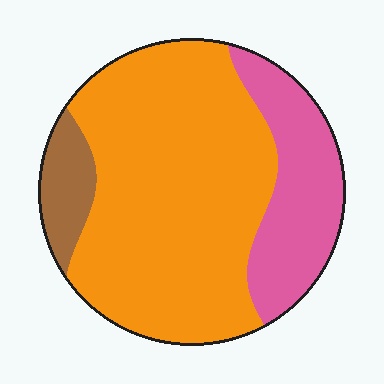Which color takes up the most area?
Orange, at roughly 70%.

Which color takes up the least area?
Brown, at roughly 10%.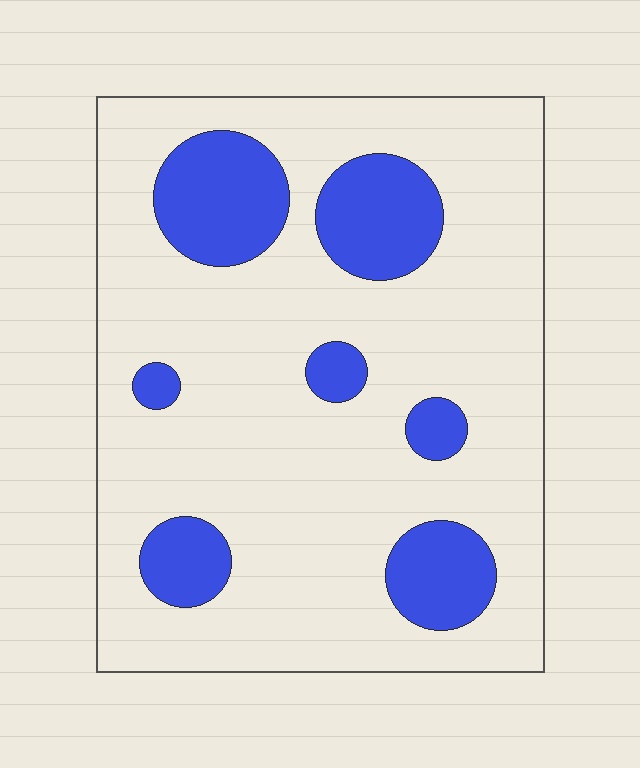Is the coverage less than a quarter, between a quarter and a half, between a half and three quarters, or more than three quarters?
Less than a quarter.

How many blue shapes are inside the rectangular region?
7.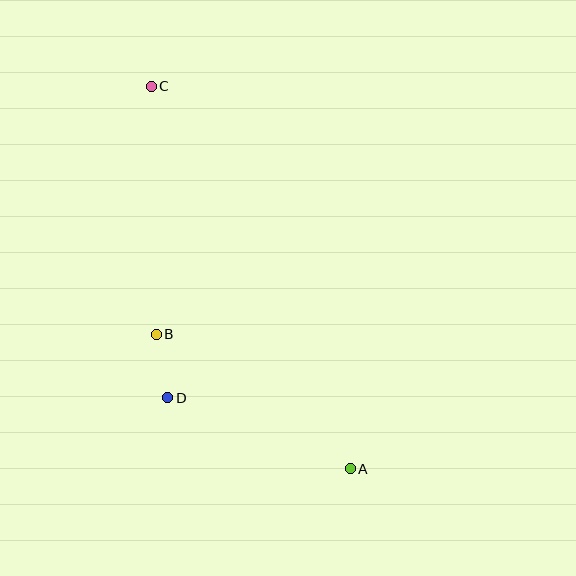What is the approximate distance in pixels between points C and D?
The distance between C and D is approximately 312 pixels.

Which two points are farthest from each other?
Points A and C are farthest from each other.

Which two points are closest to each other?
Points B and D are closest to each other.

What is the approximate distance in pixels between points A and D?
The distance between A and D is approximately 196 pixels.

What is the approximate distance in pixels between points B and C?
The distance between B and C is approximately 248 pixels.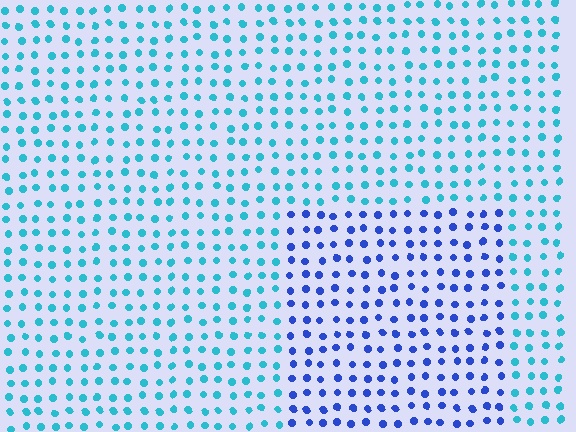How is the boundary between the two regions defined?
The boundary is defined purely by a slight shift in hue (about 43 degrees). Spacing, size, and orientation are identical on both sides.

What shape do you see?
I see a rectangle.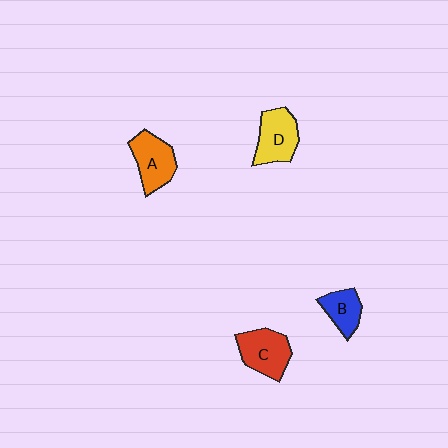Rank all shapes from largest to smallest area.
From largest to smallest: C (red), D (yellow), A (orange), B (blue).